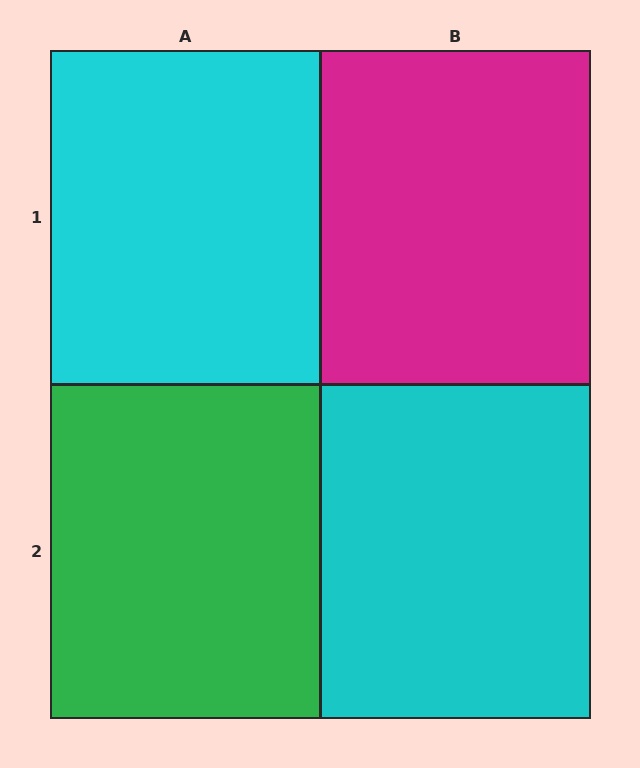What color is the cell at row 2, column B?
Cyan.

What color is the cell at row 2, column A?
Green.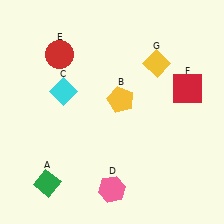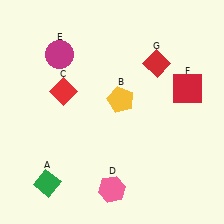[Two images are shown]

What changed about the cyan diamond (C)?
In Image 1, C is cyan. In Image 2, it changed to red.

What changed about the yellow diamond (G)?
In Image 1, G is yellow. In Image 2, it changed to red.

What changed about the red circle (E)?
In Image 1, E is red. In Image 2, it changed to magenta.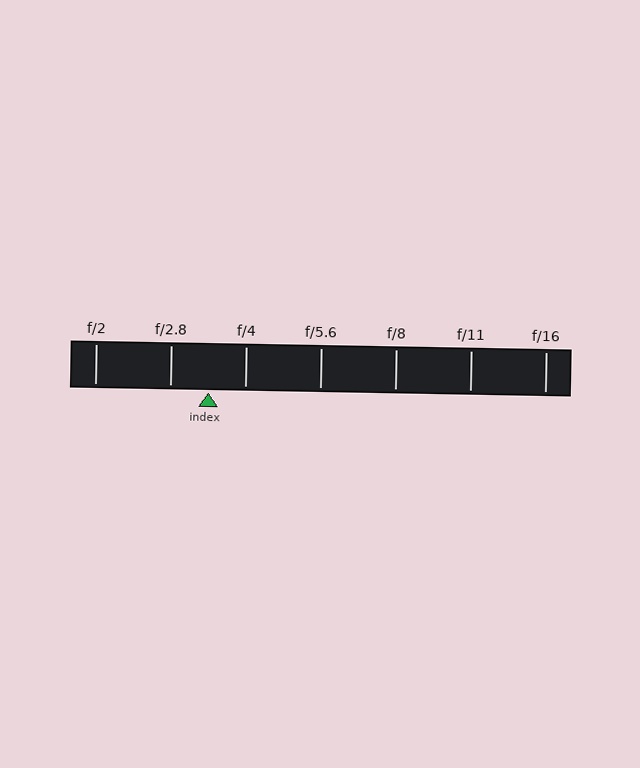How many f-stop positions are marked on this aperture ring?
There are 7 f-stop positions marked.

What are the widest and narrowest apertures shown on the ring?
The widest aperture shown is f/2 and the narrowest is f/16.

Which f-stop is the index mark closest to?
The index mark is closest to f/4.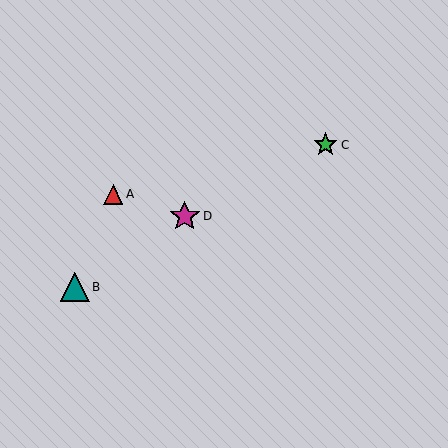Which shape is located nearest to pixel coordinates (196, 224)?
The magenta star (labeled D) at (185, 216) is nearest to that location.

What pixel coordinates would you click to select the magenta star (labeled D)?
Click at (185, 216) to select the magenta star D.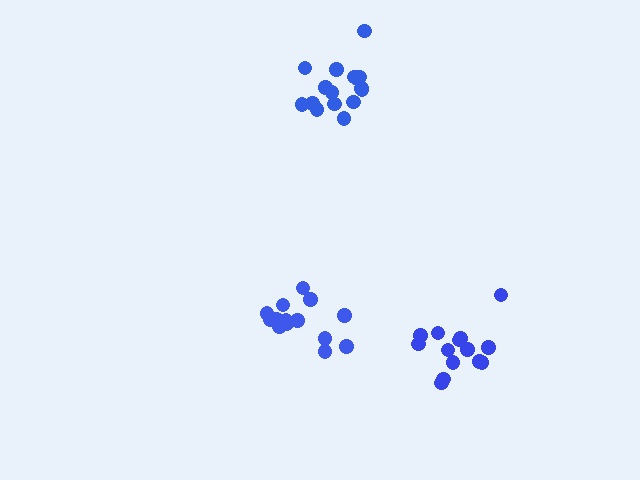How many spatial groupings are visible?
There are 3 spatial groupings.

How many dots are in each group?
Group 1: 17 dots, Group 2: 14 dots, Group 3: 14 dots (45 total).